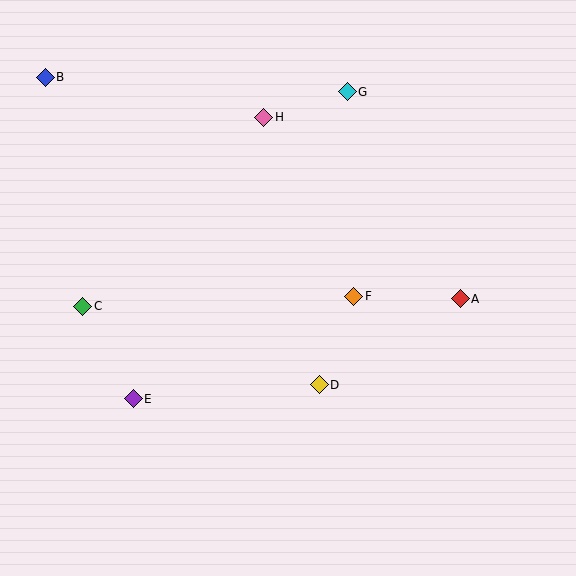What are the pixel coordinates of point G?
Point G is at (347, 92).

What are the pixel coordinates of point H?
Point H is at (264, 117).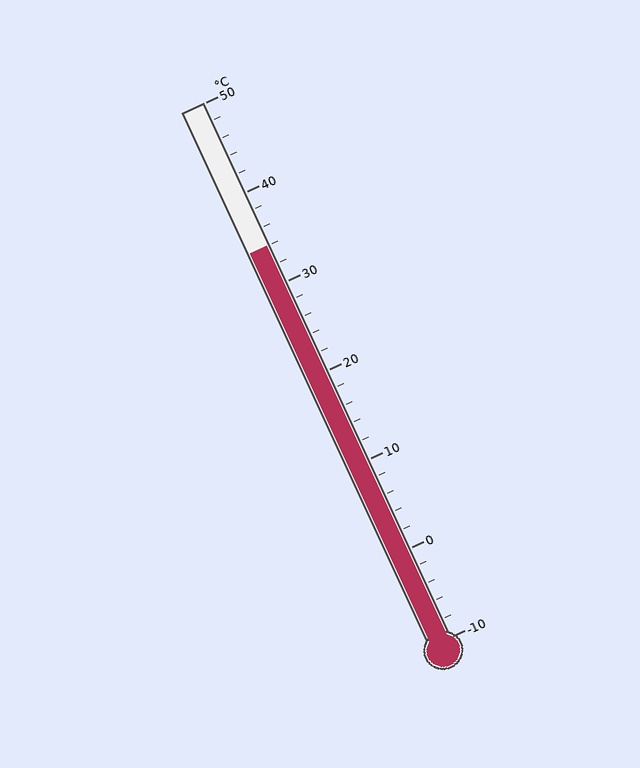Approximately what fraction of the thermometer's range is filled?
The thermometer is filled to approximately 75% of its range.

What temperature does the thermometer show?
The thermometer shows approximately 34°C.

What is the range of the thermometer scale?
The thermometer scale ranges from -10°C to 50°C.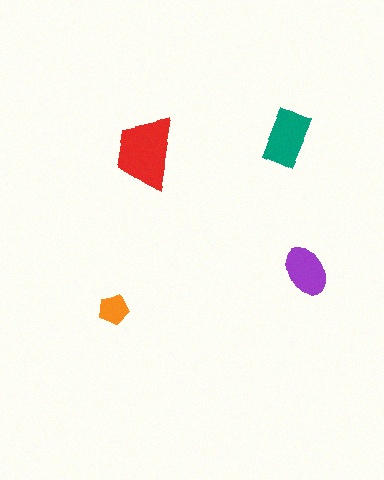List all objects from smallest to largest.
The orange pentagon, the purple ellipse, the teal rectangle, the red trapezoid.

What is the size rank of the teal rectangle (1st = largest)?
2nd.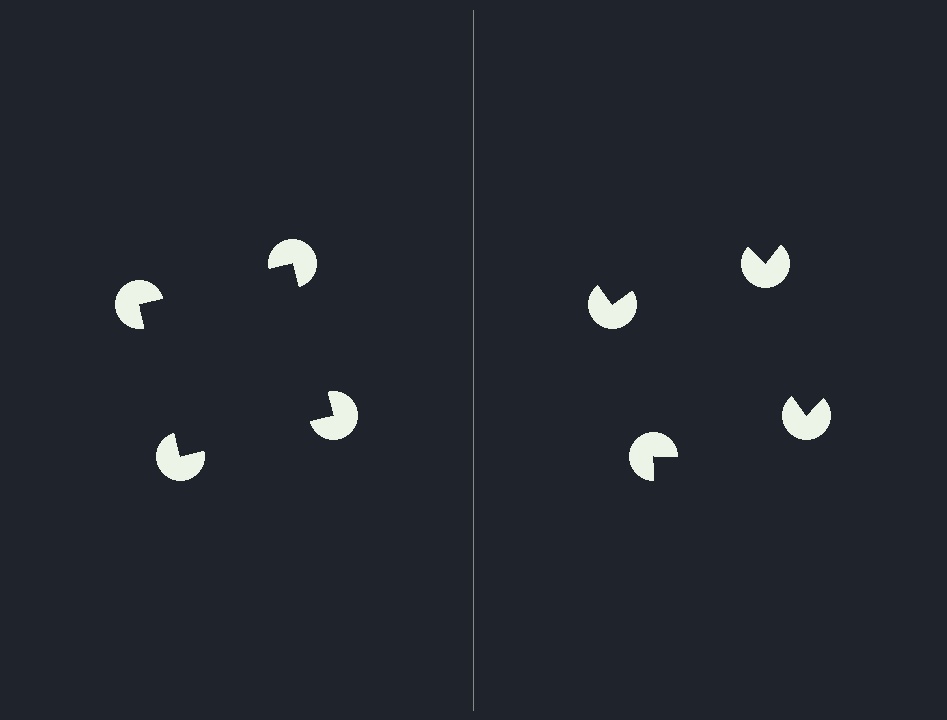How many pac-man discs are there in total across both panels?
8 — 4 on each side.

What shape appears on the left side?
An illusory square.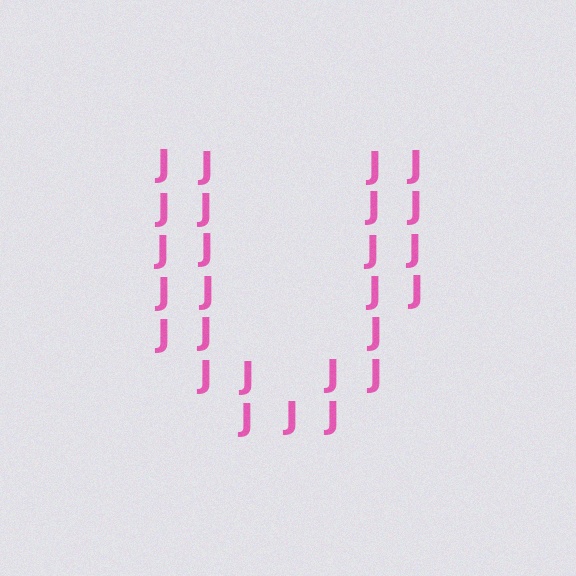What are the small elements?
The small elements are letter J's.